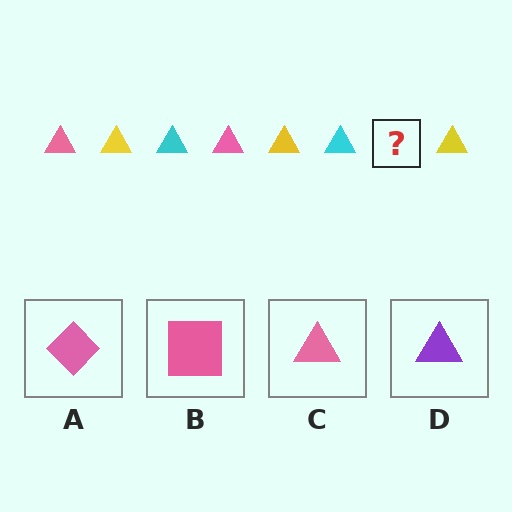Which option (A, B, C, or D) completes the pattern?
C.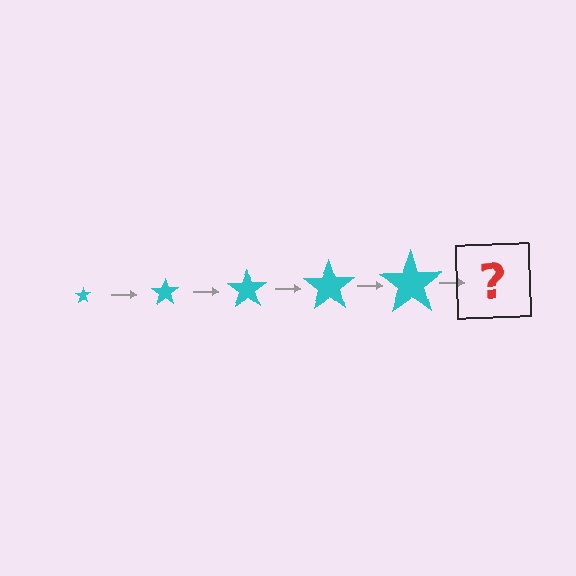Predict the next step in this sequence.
The next step is a cyan star, larger than the previous one.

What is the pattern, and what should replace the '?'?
The pattern is that the star gets progressively larger each step. The '?' should be a cyan star, larger than the previous one.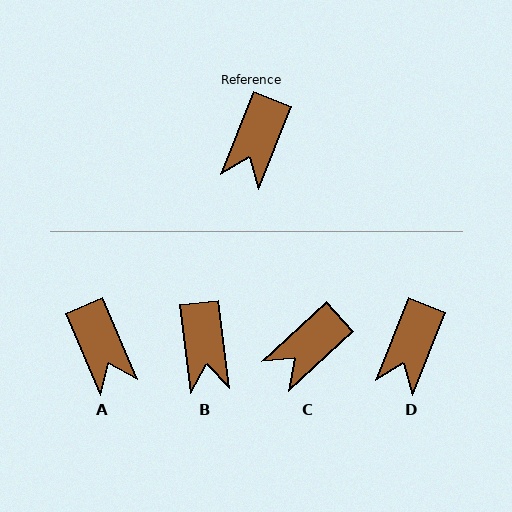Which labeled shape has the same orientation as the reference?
D.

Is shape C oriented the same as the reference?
No, it is off by about 26 degrees.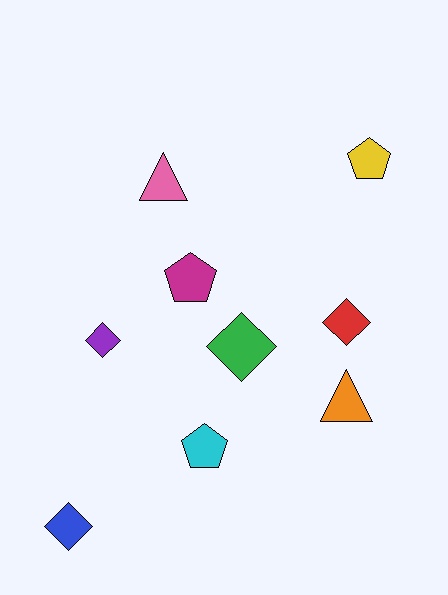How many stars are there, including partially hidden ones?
There are no stars.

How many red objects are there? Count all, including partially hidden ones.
There is 1 red object.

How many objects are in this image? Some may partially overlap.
There are 9 objects.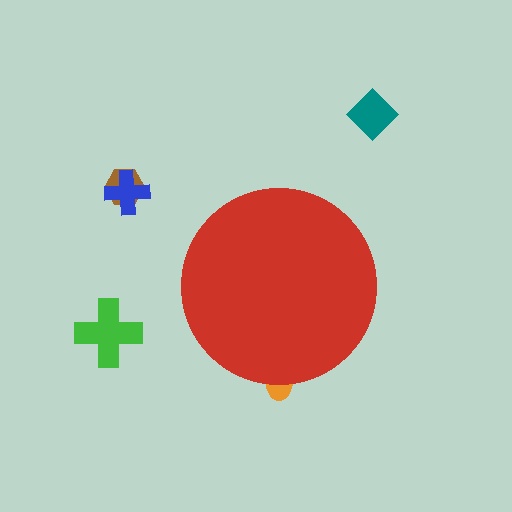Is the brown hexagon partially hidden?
No, the brown hexagon is fully visible.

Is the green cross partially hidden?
No, the green cross is fully visible.